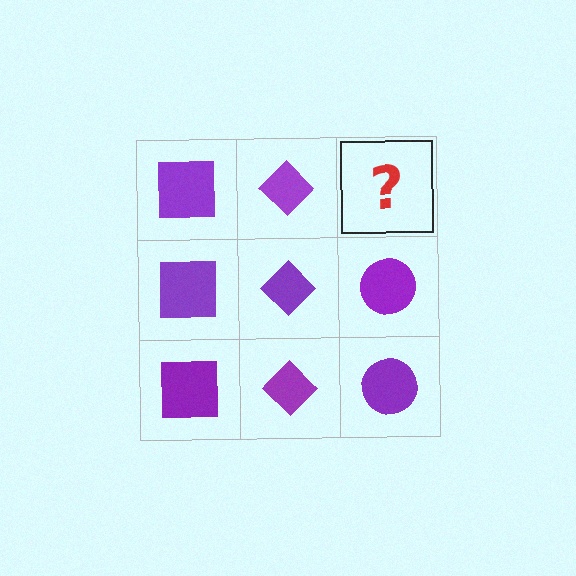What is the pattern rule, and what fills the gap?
The rule is that each column has a consistent shape. The gap should be filled with a purple circle.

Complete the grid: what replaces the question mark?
The question mark should be replaced with a purple circle.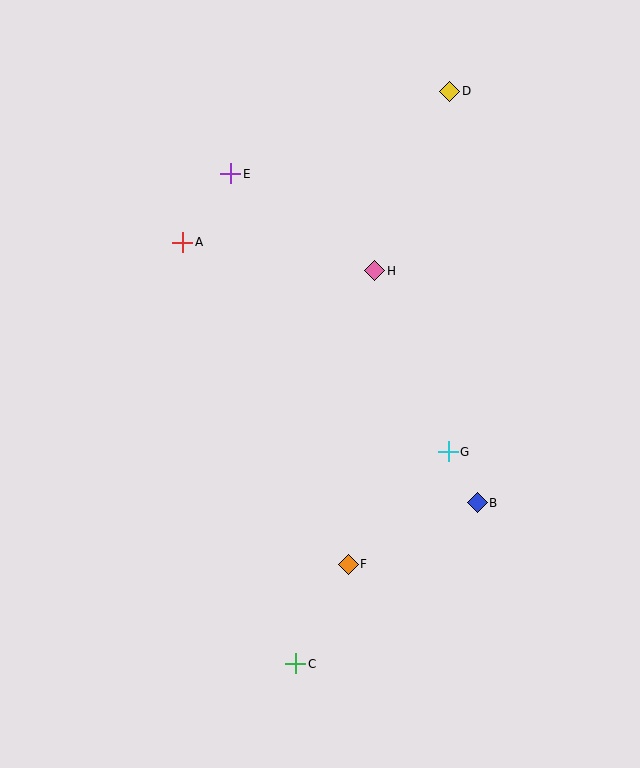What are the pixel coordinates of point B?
Point B is at (477, 503).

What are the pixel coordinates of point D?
Point D is at (450, 91).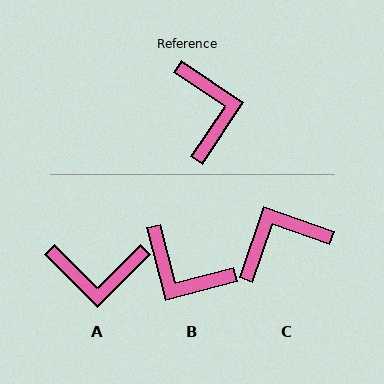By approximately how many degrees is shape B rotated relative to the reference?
Approximately 131 degrees clockwise.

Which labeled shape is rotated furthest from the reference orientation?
B, about 131 degrees away.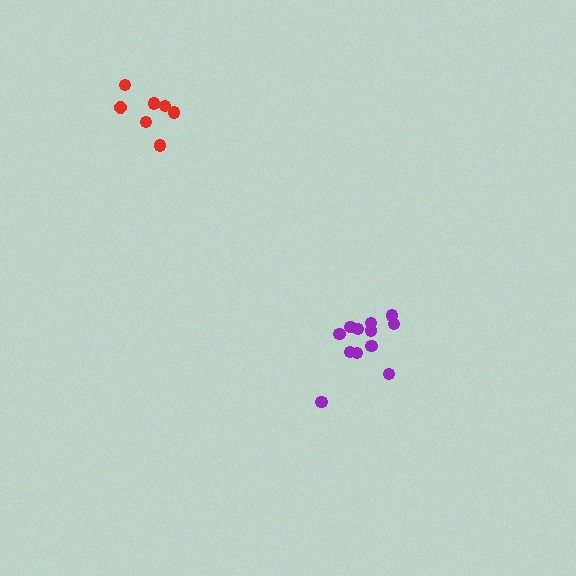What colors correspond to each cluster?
The clusters are colored: purple, red.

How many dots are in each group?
Group 1: 12 dots, Group 2: 7 dots (19 total).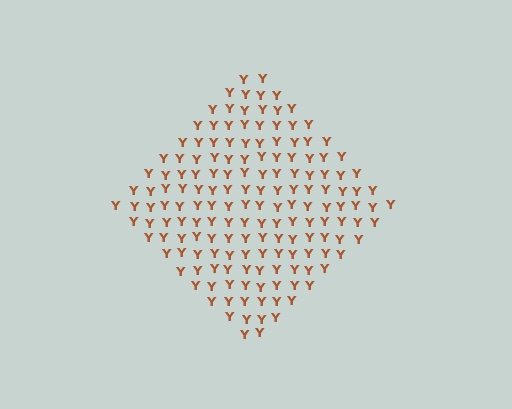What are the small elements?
The small elements are letter Y's.